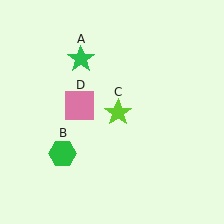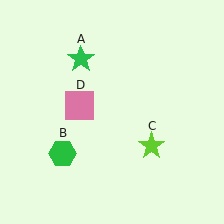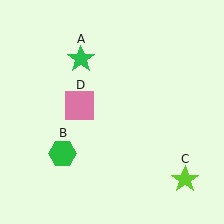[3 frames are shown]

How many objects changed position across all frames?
1 object changed position: lime star (object C).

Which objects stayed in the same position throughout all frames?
Green star (object A) and green hexagon (object B) and pink square (object D) remained stationary.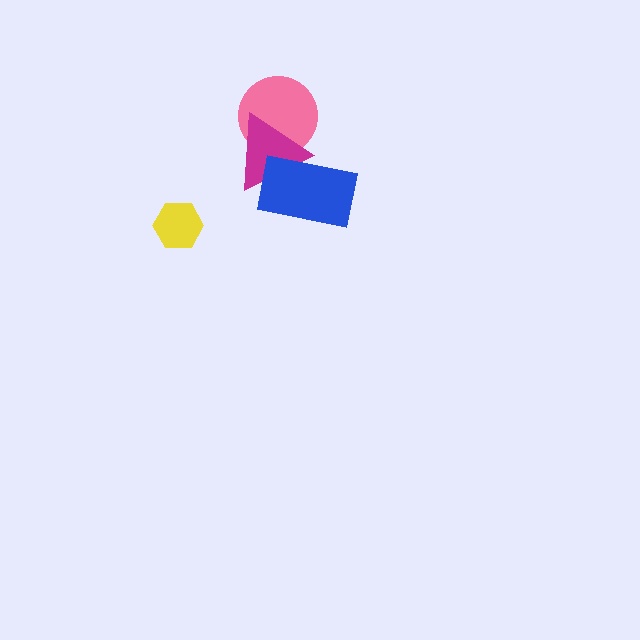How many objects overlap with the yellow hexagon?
0 objects overlap with the yellow hexagon.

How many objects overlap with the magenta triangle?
2 objects overlap with the magenta triangle.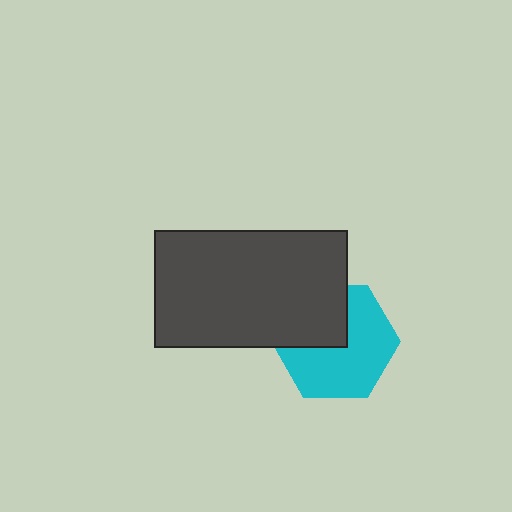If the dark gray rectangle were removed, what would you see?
You would see the complete cyan hexagon.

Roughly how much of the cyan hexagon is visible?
About half of it is visible (roughly 65%).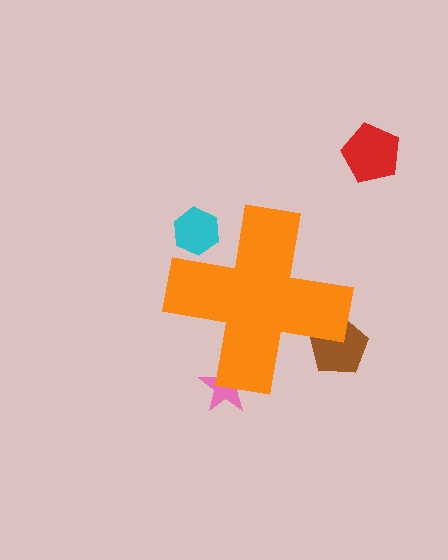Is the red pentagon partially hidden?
No, the red pentagon is fully visible.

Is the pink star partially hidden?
Yes, the pink star is partially hidden behind the orange cross.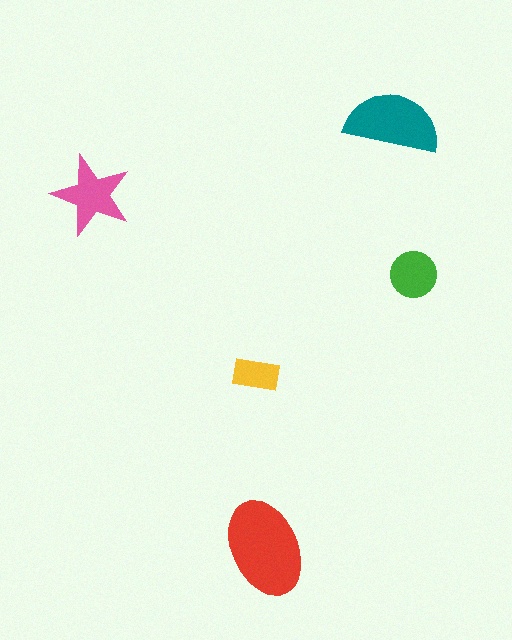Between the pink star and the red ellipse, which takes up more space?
The red ellipse.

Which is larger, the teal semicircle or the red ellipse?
The red ellipse.